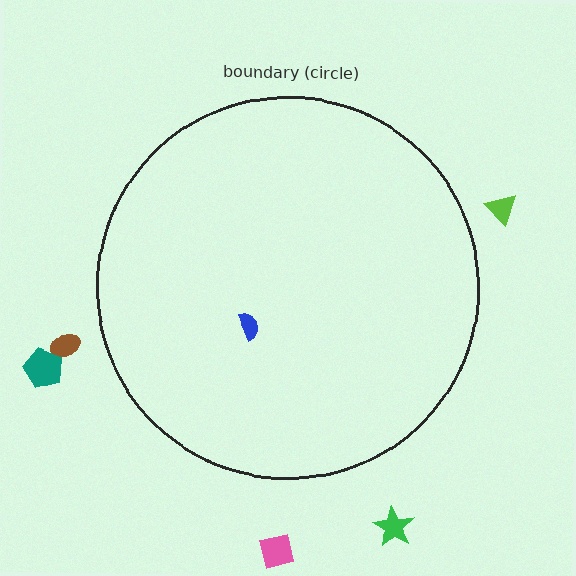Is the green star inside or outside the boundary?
Outside.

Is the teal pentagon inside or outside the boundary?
Outside.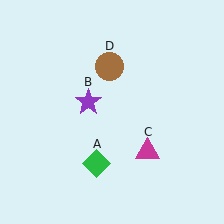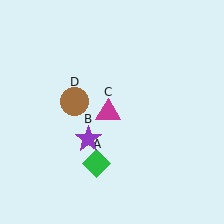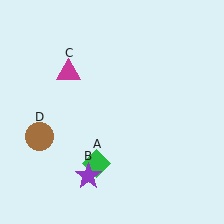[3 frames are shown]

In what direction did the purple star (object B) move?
The purple star (object B) moved down.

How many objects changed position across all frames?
3 objects changed position: purple star (object B), magenta triangle (object C), brown circle (object D).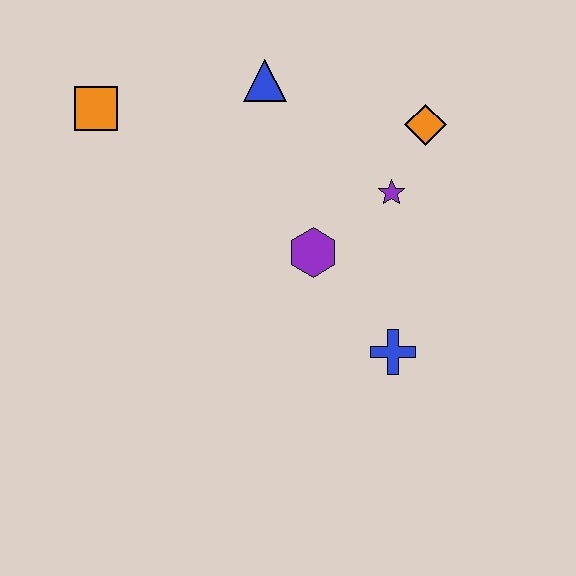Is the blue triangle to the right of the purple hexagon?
No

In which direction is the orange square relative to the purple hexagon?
The orange square is to the left of the purple hexagon.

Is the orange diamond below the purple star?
No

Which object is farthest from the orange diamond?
The orange square is farthest from the orange diamond.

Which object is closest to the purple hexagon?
The purple star is closest to the purple hexagon.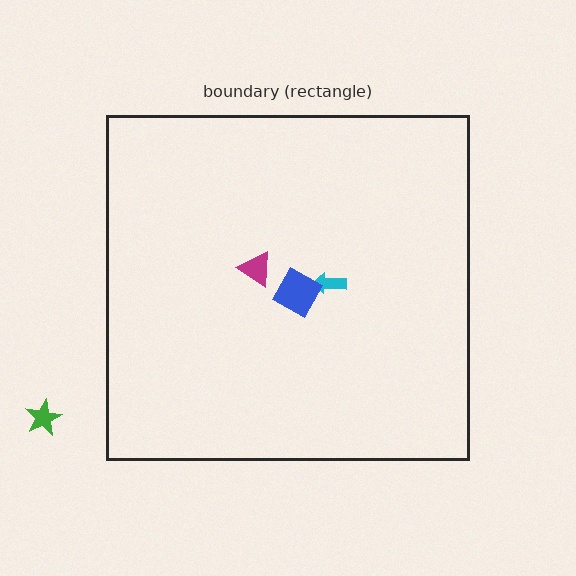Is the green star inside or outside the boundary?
Outside.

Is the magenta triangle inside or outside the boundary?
Inside.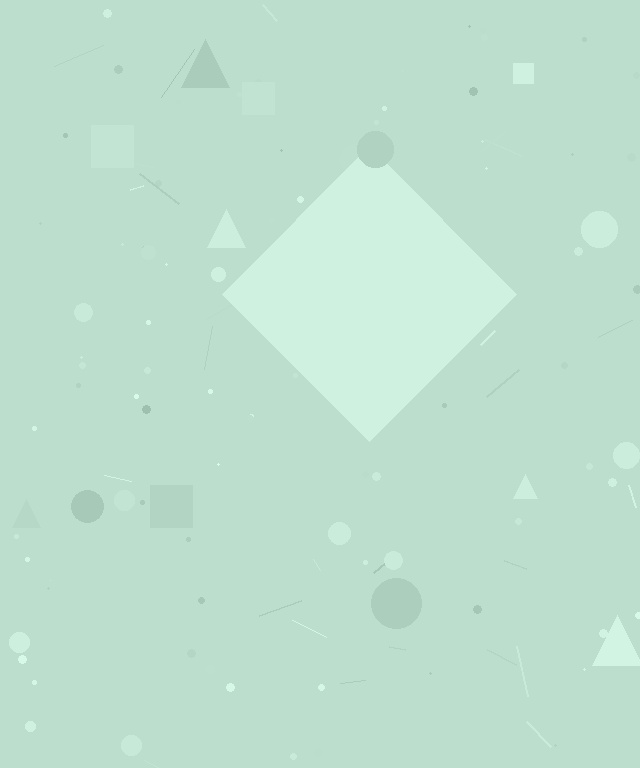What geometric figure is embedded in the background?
A diamond is embedded in the background.